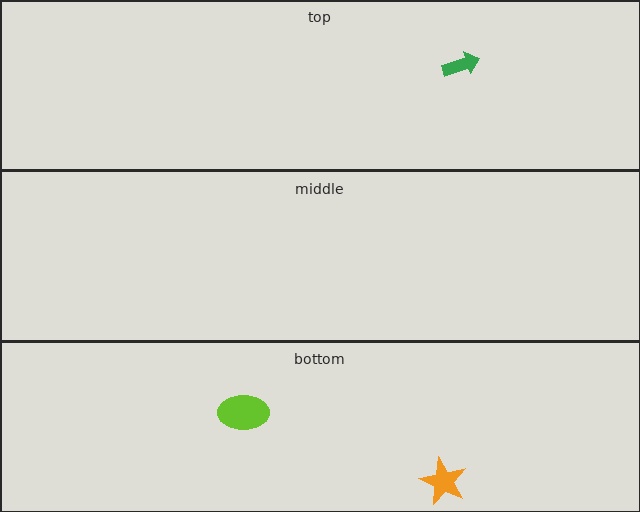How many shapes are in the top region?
1.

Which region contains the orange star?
The bottom region.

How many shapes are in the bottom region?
2.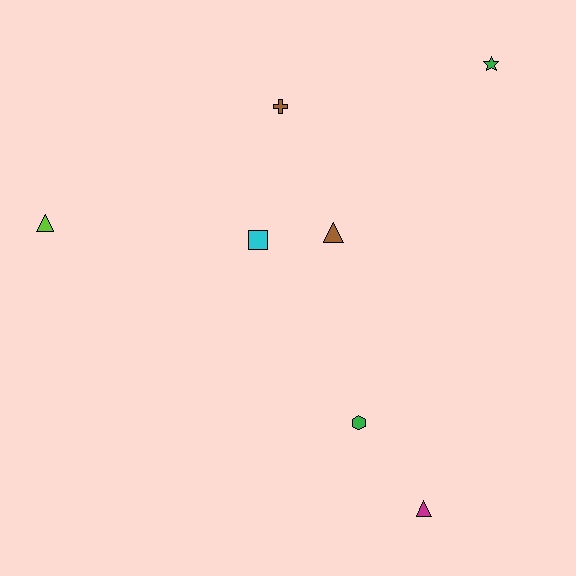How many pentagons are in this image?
There are no pentagons.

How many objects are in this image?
There are 7 objects.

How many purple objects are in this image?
There are no purple objects.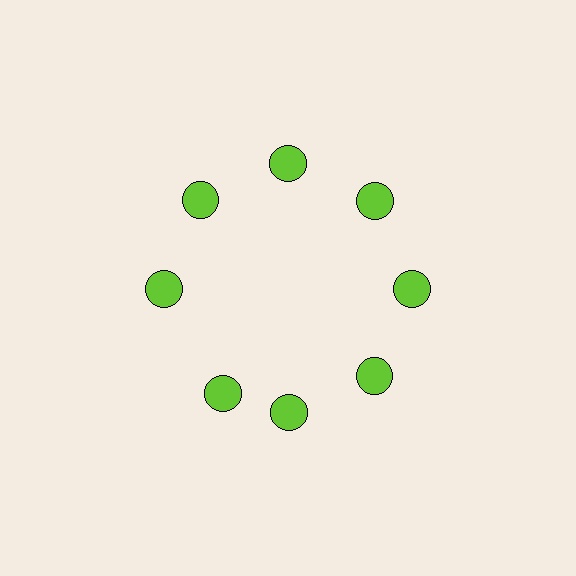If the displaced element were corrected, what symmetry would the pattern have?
It would have 8-fold rotational symmetry — the pattern would map onto itself every 45 degrees.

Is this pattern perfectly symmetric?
No. The 8 lime circles are arranged in a ring, but one element near the 8 o'clock position is rotated out of alignment along the ring, breaking the 8-fold rotational symmetry.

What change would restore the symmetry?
The symmetry would be restored by rotating it back into even spacing with its neighbors so that all 8 circles sit at equal angles and equal distance from the center.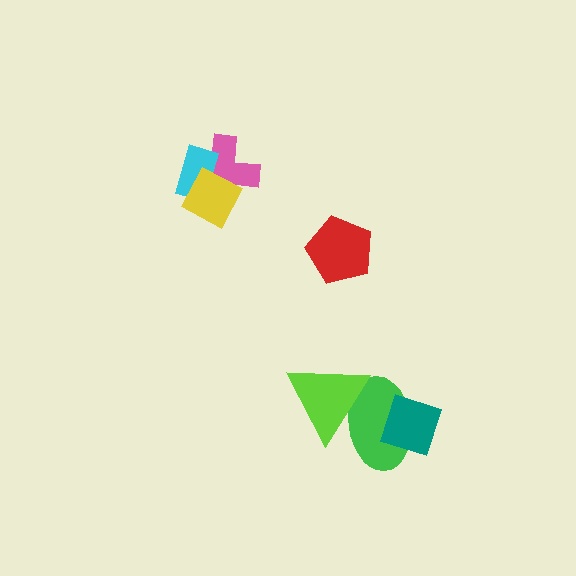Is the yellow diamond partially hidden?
No, no other shape covers it.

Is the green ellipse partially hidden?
Yes, it is partially covered by another shape.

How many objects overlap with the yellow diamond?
2 objects overlap with the yellow diamond.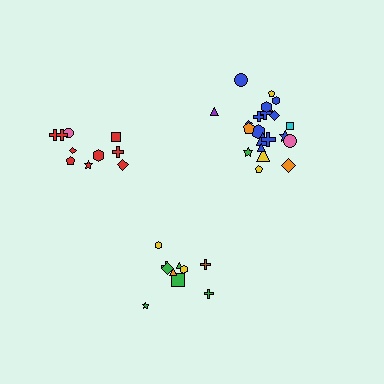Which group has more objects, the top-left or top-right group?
The top-right group.